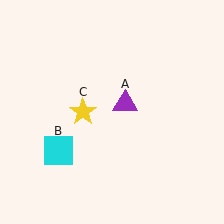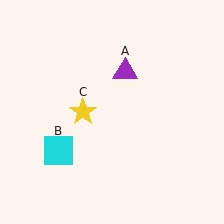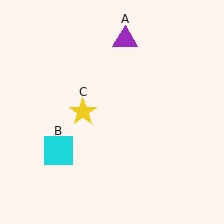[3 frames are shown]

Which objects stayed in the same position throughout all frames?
Cyan square (object B) and yellow star (object C) remained stationary.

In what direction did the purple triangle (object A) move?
The purple triangle (object A) moved up.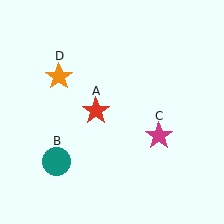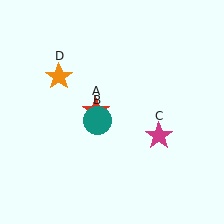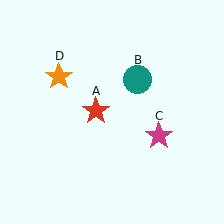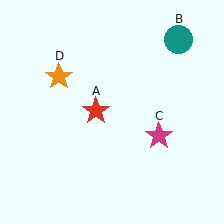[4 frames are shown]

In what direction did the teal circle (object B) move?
The teal circle (object B) moved up and to the right.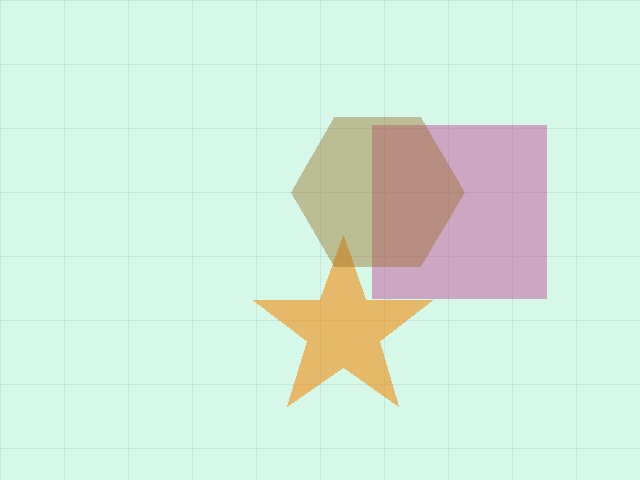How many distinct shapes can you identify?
There are 3 distinct shapes: an orange star, a magenta square, a brown hexagon.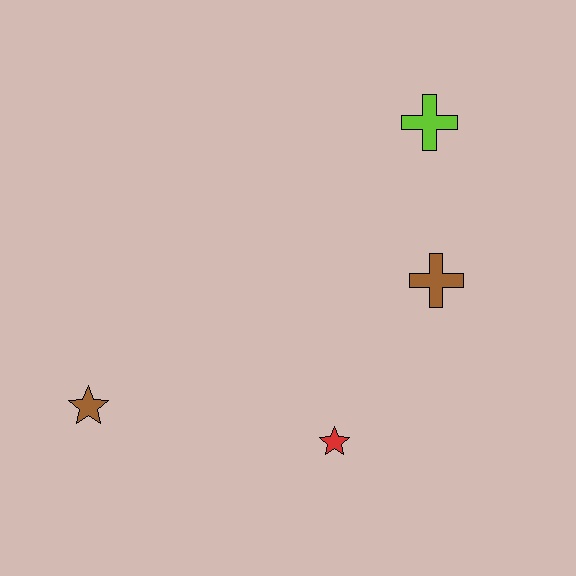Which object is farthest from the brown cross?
The brown star is farthest from the brown cross.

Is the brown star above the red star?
Yes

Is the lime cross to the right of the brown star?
Yes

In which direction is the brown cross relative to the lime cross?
The brown cross is below the lime cross.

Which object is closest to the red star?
The brown cross is closest to the red star.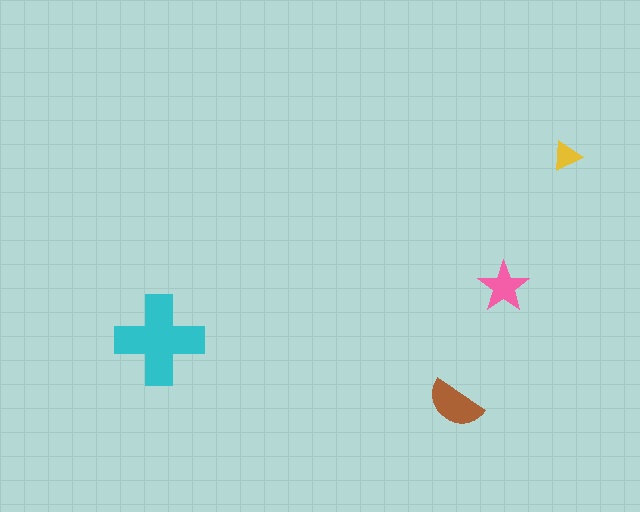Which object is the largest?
The cyan cross.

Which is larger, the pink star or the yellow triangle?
The pink star.